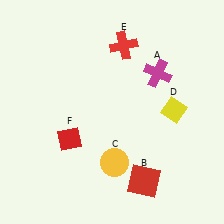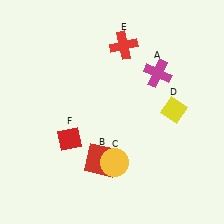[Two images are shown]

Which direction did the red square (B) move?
The red square (B) moved left.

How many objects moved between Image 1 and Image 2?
1 object moved between the two images.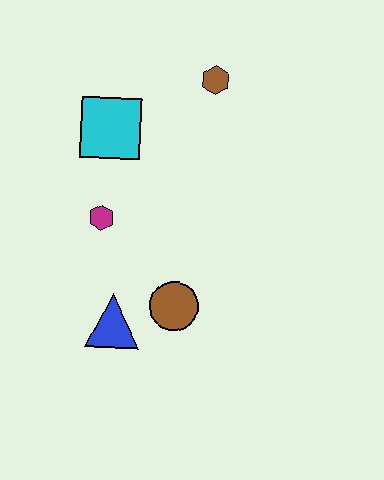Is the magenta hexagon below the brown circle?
No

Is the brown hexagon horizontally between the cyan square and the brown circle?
No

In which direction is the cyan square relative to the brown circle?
The cyan square is above the brown circle.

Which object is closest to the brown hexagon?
The cyan square is closest to the brown hexagon.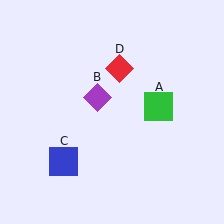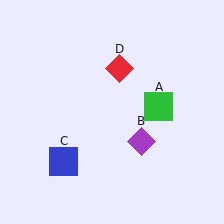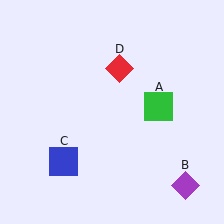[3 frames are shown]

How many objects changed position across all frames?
1 object changed position: purple diamond (object B).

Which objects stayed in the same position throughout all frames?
Green square (object A) and blue square (object C) and red diamond (object D) remained stationary.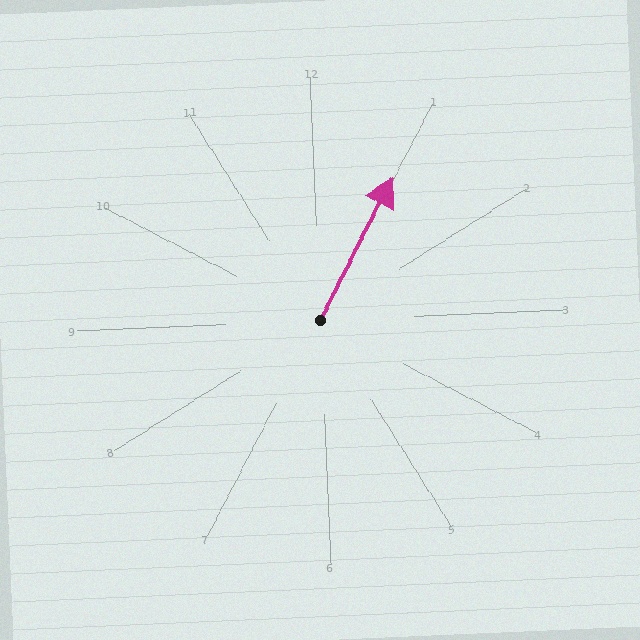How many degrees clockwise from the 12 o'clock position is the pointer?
Approximately 29 degrees.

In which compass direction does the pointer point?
Northeast.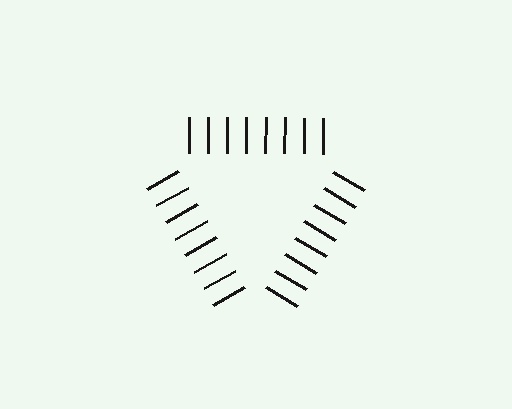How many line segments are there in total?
24 — 8 along each of the 3 edges.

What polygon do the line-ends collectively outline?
An illusory triangle — the line segments terminate on its edges but no continuous stroke is drawn.